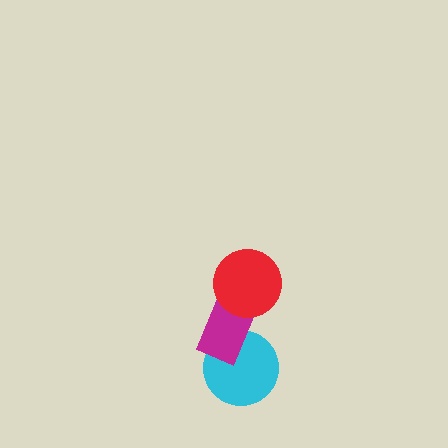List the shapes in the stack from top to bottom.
From top to bottom: the red circle, the magenta rectangle, the cyan circle.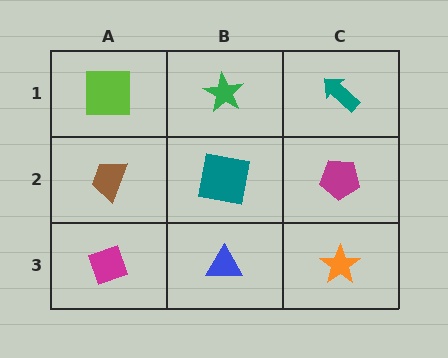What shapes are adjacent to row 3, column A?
A brown trapezoid (row 2, column A), a blue triangle (row 3, column B).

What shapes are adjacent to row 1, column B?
A teal square (row 2, column B), a lime square (row 1, column A), a teal arrow (row 1, column C).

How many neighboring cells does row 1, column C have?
2.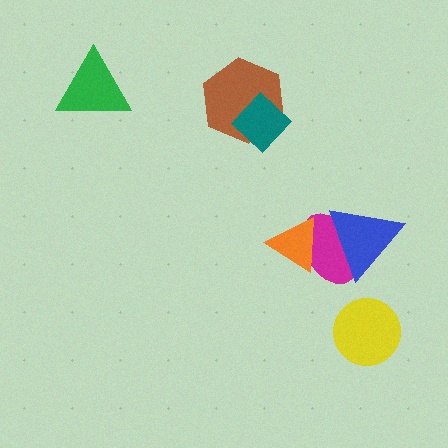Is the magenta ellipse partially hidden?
Yes, it is partially covered by another shape.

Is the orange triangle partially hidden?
Yes, it is partially covered by another shape.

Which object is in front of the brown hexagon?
The teal diamond is in front of the brown hexagon.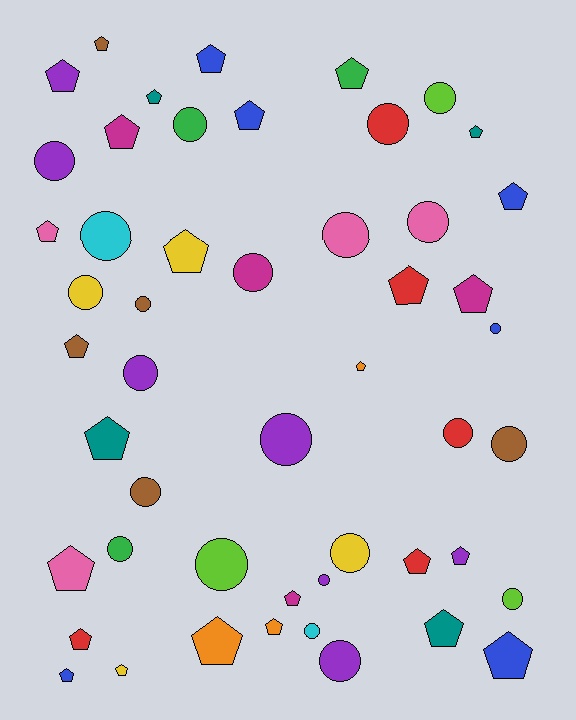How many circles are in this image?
There are 23 circles.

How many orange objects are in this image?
There are 3 orange objects.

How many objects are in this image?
There are 50 objects.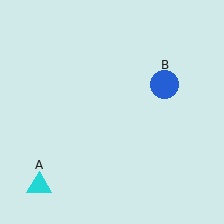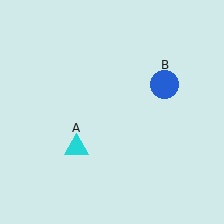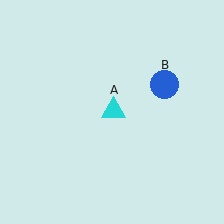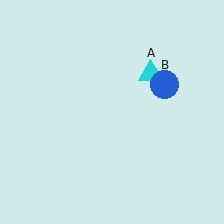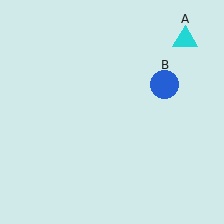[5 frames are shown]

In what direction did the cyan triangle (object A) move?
The cyan triangle (object A) moved up and to the right.